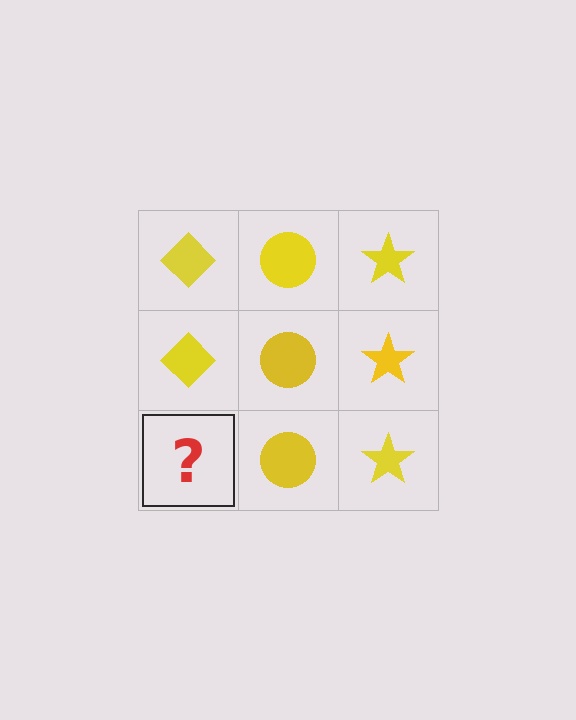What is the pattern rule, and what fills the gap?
The rule is that each column has a consistent shape. The gap should be filled with a yellow diamond.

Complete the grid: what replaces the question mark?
The question mark should be replaced with a yellow diamond.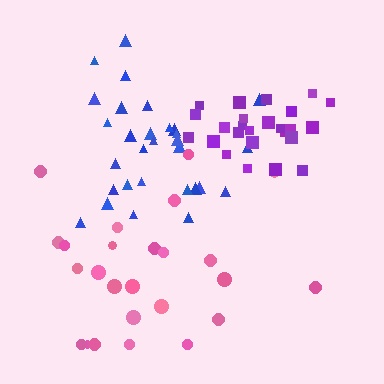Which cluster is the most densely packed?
Purple.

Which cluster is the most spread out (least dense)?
Pink.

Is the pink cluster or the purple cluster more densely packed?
Purple.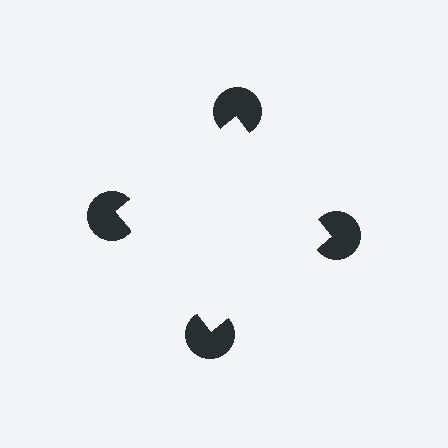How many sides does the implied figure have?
4 sides.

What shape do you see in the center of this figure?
An illusory square — its edges are inferred from the aligned wedge cuts in the pac-man discs, not physically drawn.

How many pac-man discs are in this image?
There are 4 — one at each vertex of the illusory square.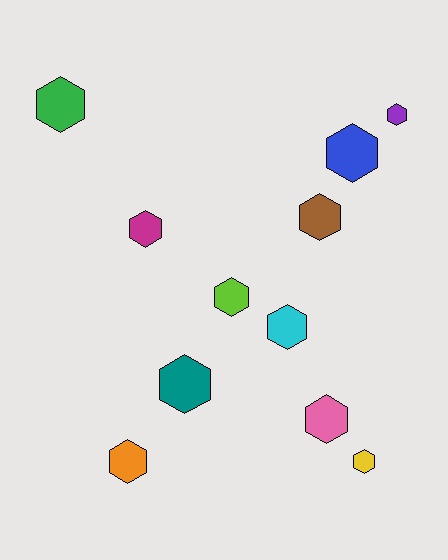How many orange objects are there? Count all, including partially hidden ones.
There is 1 orange object.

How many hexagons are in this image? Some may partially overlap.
There are 11 hexagons.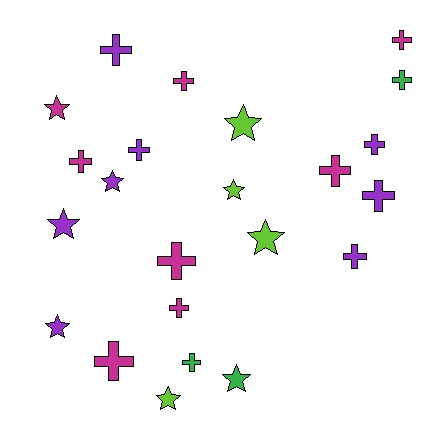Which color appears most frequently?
Magenta, with 8 objects.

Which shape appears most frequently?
Cross, with 14 objects.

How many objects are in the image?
There are 23 objects.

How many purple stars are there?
There are 3 purple stars.